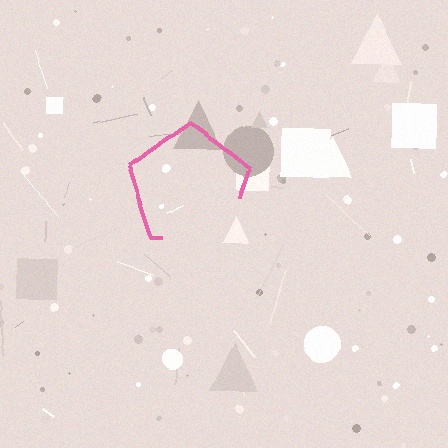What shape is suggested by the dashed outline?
The dashed outline suggests a pentagon.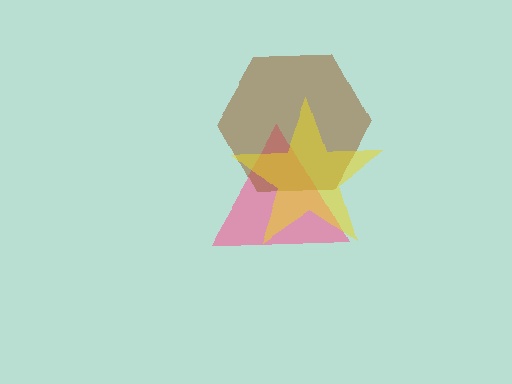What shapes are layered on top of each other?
The layered shapes are: a pink triangle, a brown hexagon, a yellow star.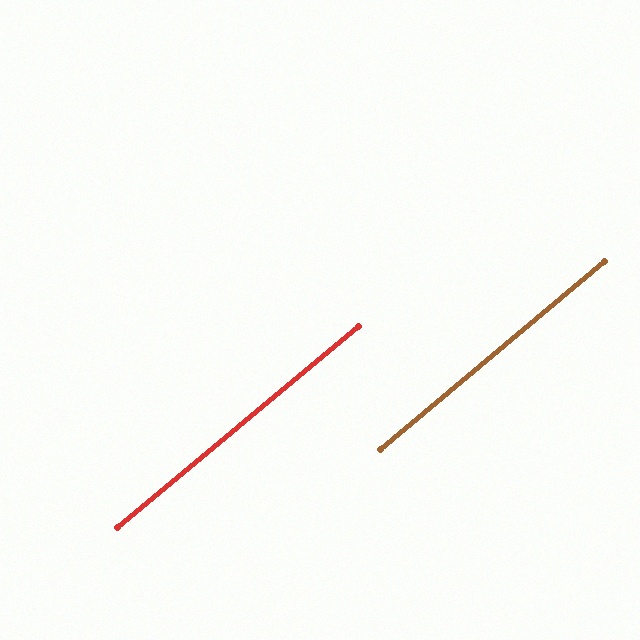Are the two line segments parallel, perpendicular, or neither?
Parallel — their directions differ by only 0.1°.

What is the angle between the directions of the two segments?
Approximately 0 degrees.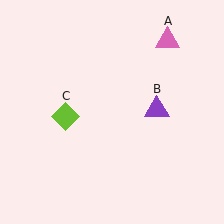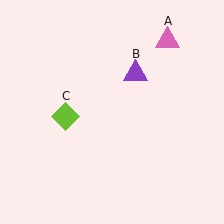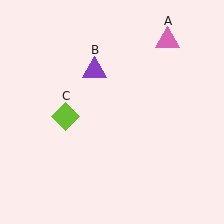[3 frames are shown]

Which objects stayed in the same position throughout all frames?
Pink triangle (object A) and lime diamond (object C) remained stationary.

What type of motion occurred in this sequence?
The purple triangle (object B) rotated counterclockwise around the center of the scene.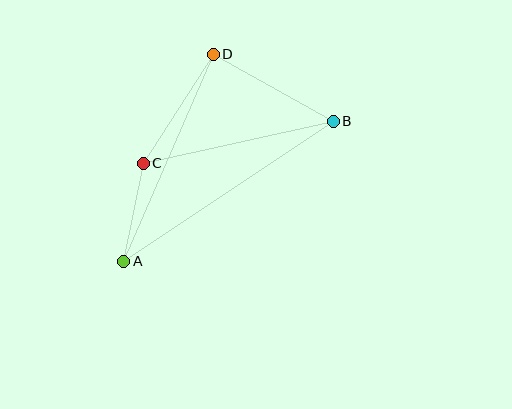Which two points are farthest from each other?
Points A and B are farthest from each other.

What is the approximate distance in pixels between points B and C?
The distance between B and C is approximately 194 pixels.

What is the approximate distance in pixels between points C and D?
The distance between C and D is approximately 129 pixels.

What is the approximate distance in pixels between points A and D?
The distance between A and D is approximately 225 pixels.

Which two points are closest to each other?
Points A and C are closest to each other.